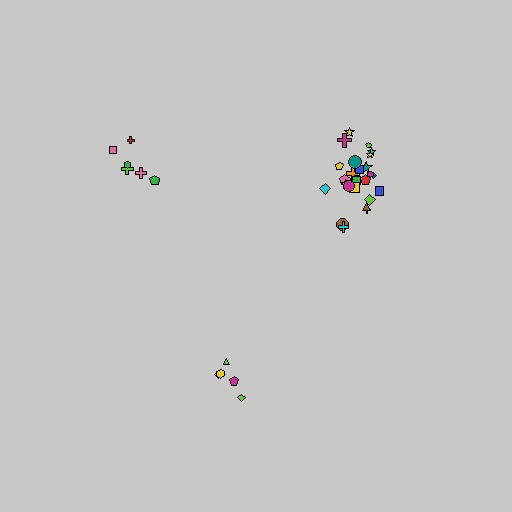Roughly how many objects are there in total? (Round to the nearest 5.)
Roughly 35 objects in total.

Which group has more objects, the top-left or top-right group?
The top-right group.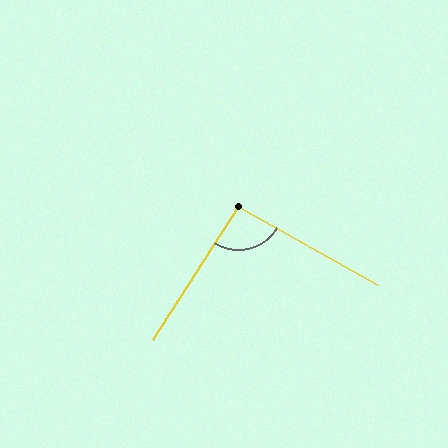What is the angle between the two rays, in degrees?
Approximately 93 degrees.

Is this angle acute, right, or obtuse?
It is approximately a right angle.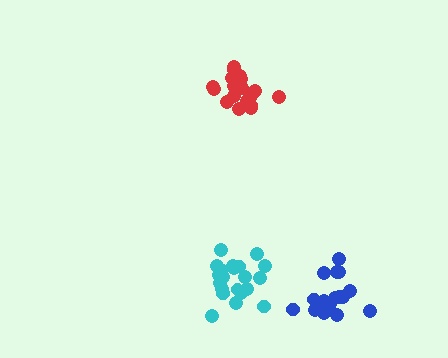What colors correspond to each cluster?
The clusters are colored: blue, cyan, red.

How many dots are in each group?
Group 1: 16 dots, Group 2: 21 dots, Group 3: 20 dots (57 total).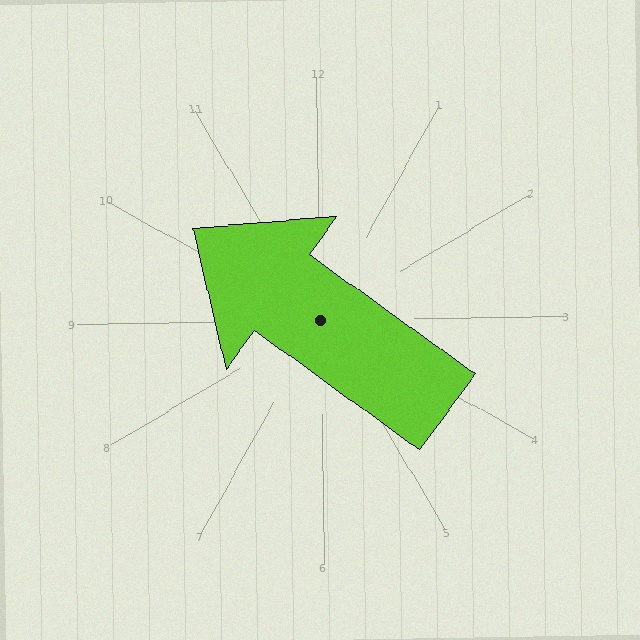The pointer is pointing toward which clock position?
Roughly 10 o'clock.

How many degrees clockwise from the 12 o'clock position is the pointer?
Approximately 307 degrees.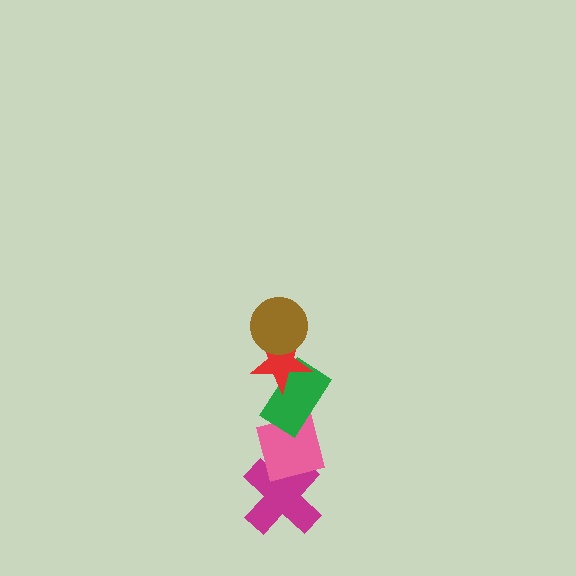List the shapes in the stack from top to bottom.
From top to bottom: the brown circle, the red star, the green rectangle, the pink square, the magenta cross.